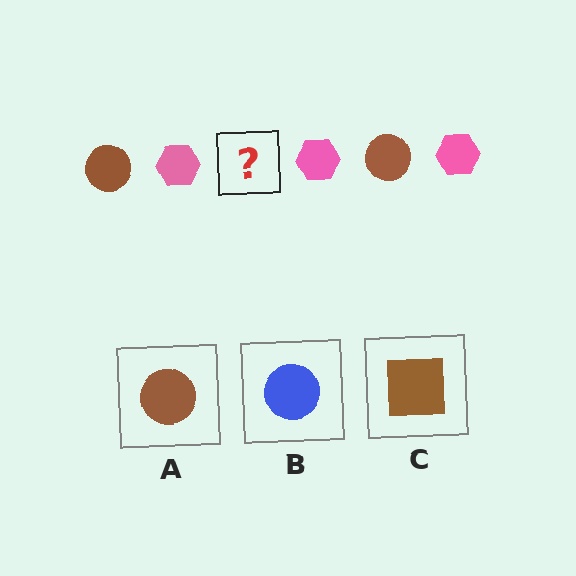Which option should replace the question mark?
Option A.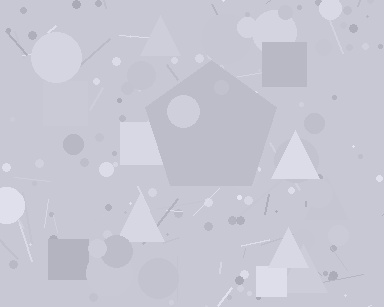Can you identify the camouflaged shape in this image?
The camouflaged shape is a pentagon.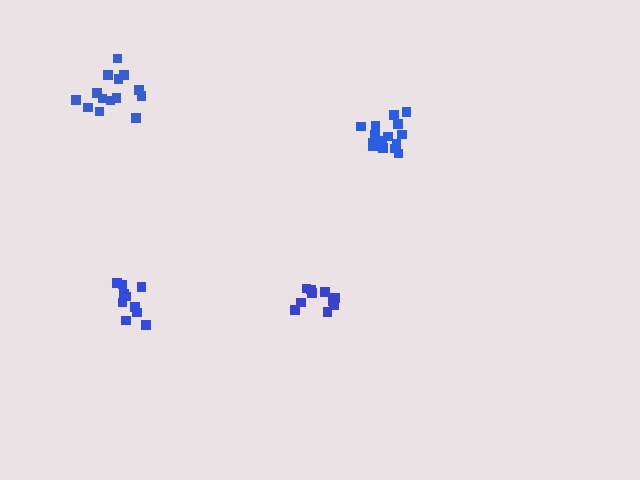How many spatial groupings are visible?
There are 4 spatial groupings.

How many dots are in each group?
Group 1: 15 dots, Group 2: 10 dots, Group 3: 14 dots, Group 4: 10 dots (49 total).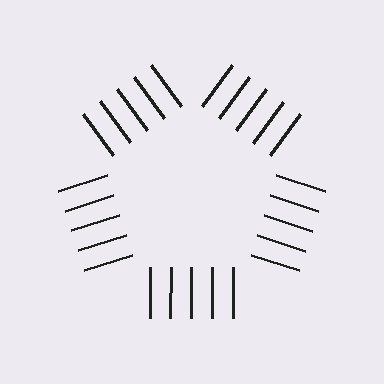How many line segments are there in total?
25 — 5 along each of the 5 edges.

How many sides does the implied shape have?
5 sides — the line-ends trace a pentagon.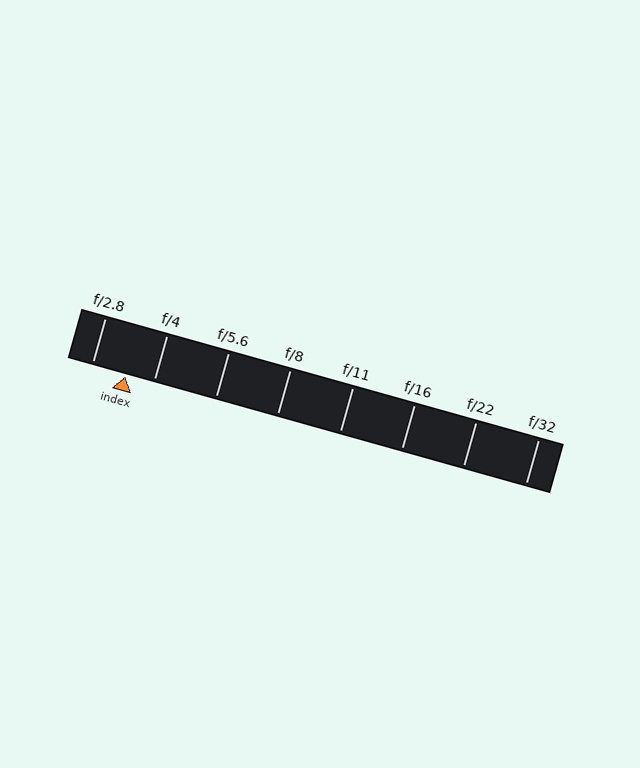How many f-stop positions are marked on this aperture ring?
There are 8 f-stop positions marked.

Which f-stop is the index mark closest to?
The index mark is closest to f/4.